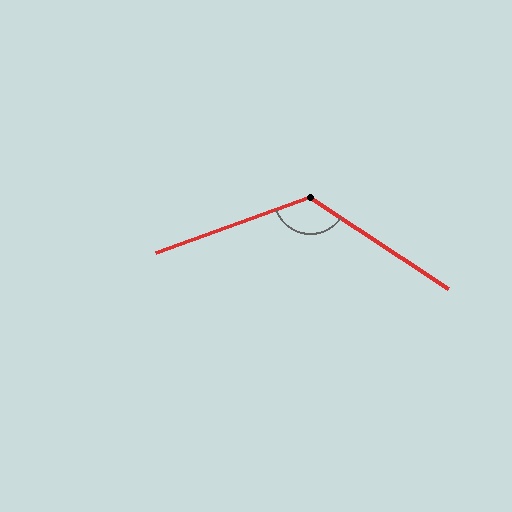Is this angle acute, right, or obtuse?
It is obtuse.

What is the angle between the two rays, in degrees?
Approximately 126 degrees.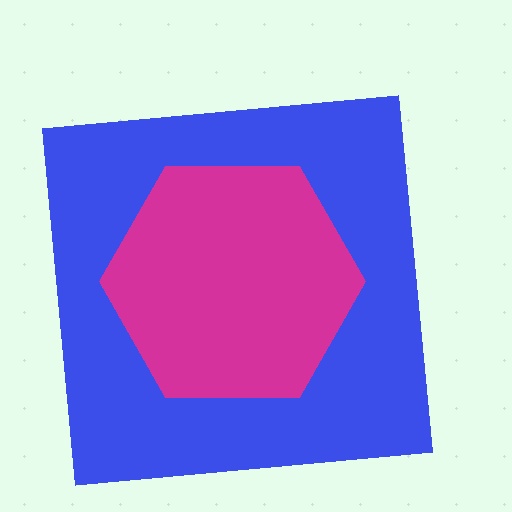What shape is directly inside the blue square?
The magenta hexagon.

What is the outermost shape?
The blue square.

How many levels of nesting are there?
2.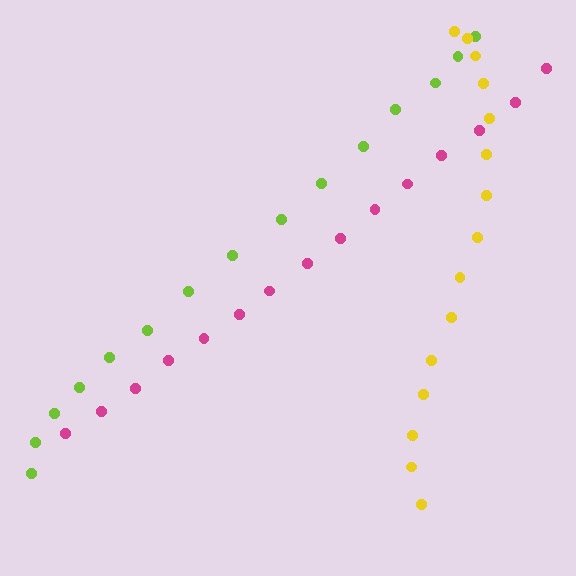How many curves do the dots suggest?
There are 3 distinct paths.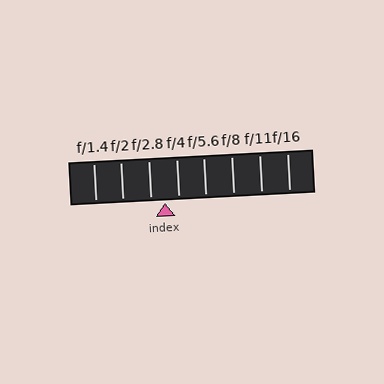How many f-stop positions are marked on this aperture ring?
There are 8 f-stop positions marked.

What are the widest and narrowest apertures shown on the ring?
The widest aperture shown is f/1.4 and the narrowest is f/16.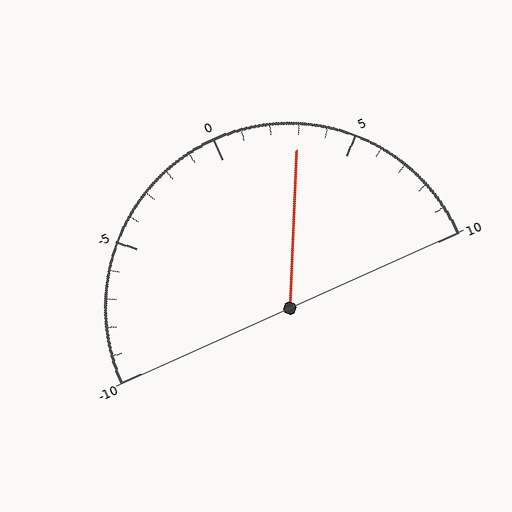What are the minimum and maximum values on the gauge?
The gauge ranges from -10 to 10.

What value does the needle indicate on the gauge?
The needle indicates approximately 3.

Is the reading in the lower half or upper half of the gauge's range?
The reading is in the upper half of the range (-10 to 10).